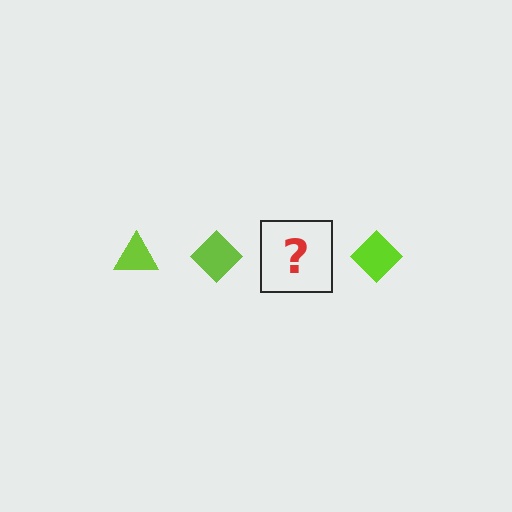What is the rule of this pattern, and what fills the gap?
The rule is that the pattern cycles through triangle, diamond shapes in lime. The gap should be filled with a lime triangle.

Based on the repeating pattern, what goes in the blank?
The blank should be a lime triangle.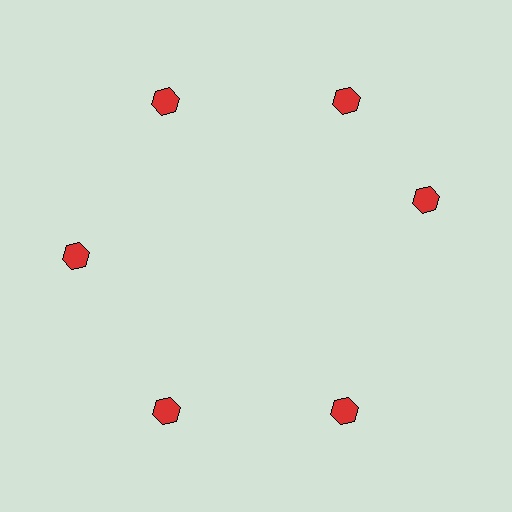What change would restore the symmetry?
The symmetry would be restored by rotating it back into even spacing with its neighbors so that all 6 hexagons sit at equal angles and equal distance from the center.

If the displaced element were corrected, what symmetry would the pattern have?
It would have 6-fold rotational symmetry — the pattern would map onto itself every 60 degrees.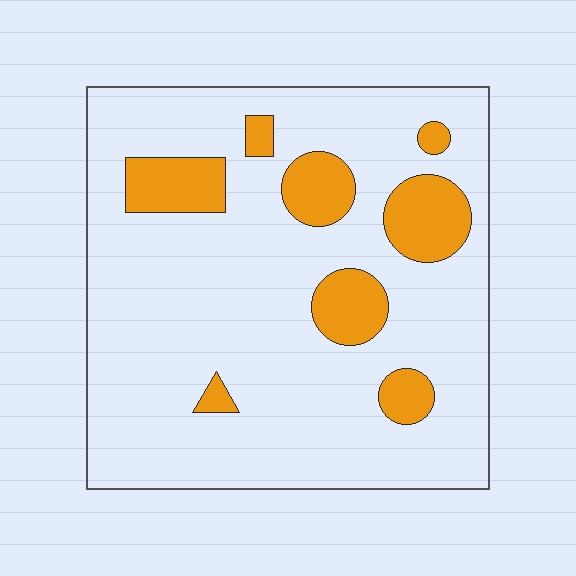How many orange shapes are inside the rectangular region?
8.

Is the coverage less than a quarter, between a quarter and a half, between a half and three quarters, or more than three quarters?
Less than a quarter.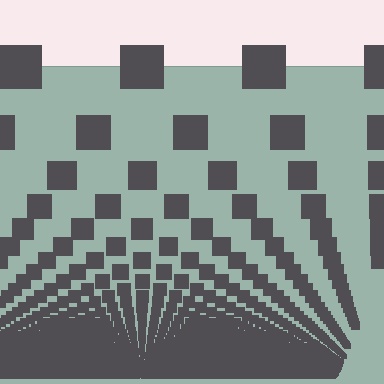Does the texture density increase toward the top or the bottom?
Density increases toward the bottom.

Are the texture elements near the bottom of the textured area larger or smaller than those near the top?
Smaller. The gradient is inverted — elements near the bottom are smaller and denser.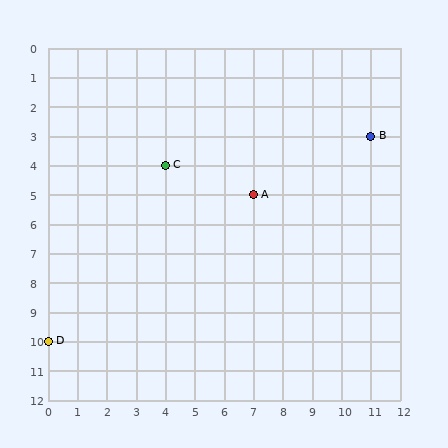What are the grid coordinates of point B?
Point B is at grid coordinates (11, 3).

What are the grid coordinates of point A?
Point A is at grid coordinates (7, 5).